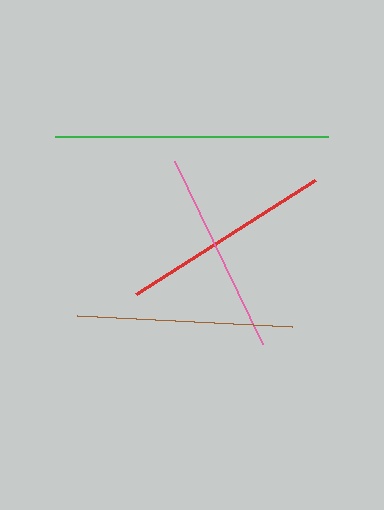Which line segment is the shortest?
The pink line is the shortest at approximately 203 pixels.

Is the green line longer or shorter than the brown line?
The green line is longer than the brown line.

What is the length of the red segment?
The red segment is approximately 212 pixels long.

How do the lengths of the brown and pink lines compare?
The brown and pink lines are approximately the same length.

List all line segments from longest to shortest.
From longest to shortest: green, brown, red, pink.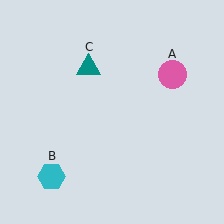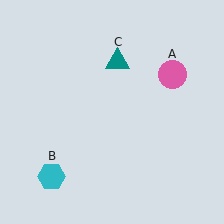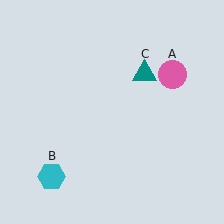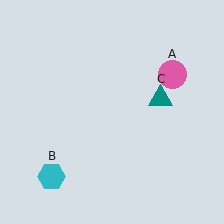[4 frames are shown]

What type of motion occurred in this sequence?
The teal triangle (object C) rotated clockwise around the center of the scene.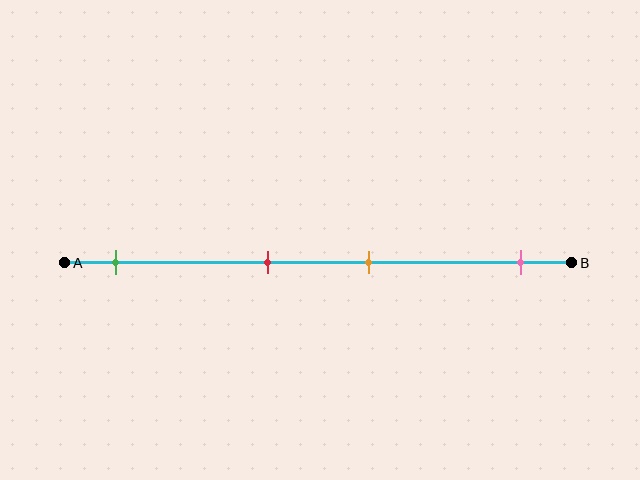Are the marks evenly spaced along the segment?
No, the marks are not evenly spaced.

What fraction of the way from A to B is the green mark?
The green mark is approximately 10% (0.1) of the way from A to B.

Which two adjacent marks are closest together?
The red and orange marks are the closest adjacent pair.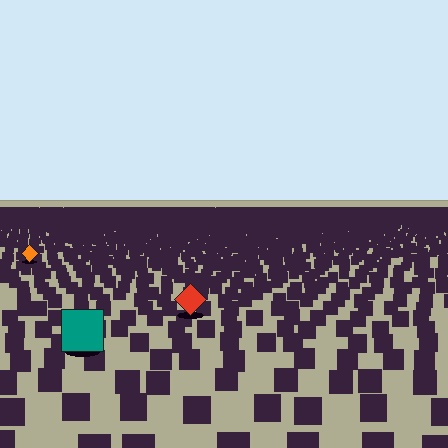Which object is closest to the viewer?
The teal square is closest. The texture marks near it are larger and more spread out.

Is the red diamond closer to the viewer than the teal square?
No. The teal square is closer — you can tell from the texture gradient: the ground texture is coarser near it.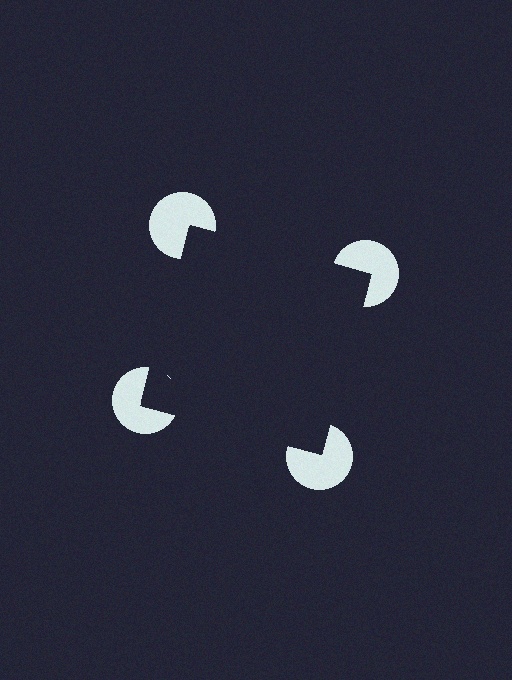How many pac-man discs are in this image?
There are 4 — one at each vertex of the illusory square.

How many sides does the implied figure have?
4 sides.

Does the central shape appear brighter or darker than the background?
It typically appears slightly darker than the background, even though no actual brightness change is drawn.